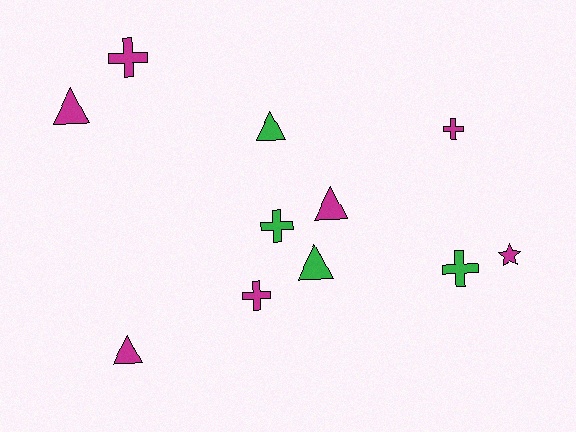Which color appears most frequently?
Magenta, with 7 objects.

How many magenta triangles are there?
There are 3 magenta triangles.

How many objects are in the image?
There are 11 objects.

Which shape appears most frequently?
Cross, with 5 objects.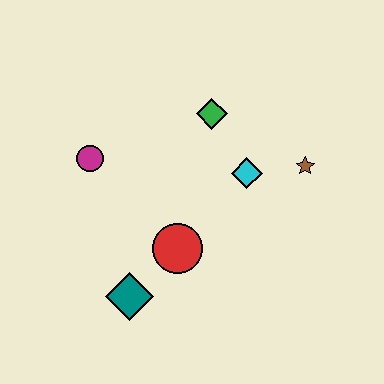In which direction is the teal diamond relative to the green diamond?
The teal diamond is below the green diamond.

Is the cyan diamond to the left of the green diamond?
No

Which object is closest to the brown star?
The cyan diamond is closest to the brown star.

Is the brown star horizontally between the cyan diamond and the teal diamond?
No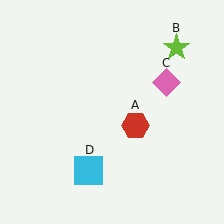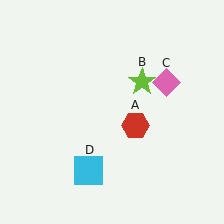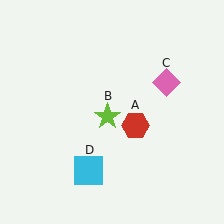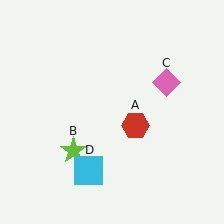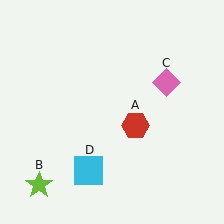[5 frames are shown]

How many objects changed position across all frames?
1 object changed position: lime star (object B).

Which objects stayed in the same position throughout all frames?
Red hexagon (object A) and pink diamond (object C) and cyan square (object D) remained stationary.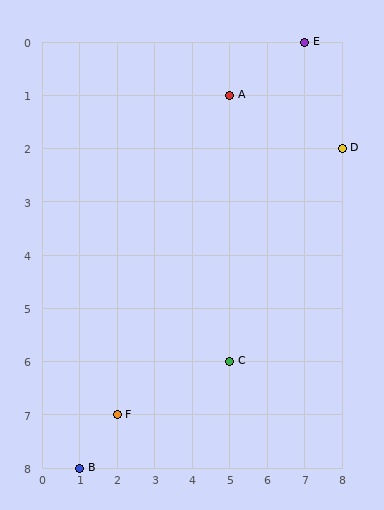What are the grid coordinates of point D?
Point D is at grid coordinates (8, 2).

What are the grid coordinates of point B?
Point B is at grid coordinates (1, 8).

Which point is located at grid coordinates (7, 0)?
Point E is at (7, 0).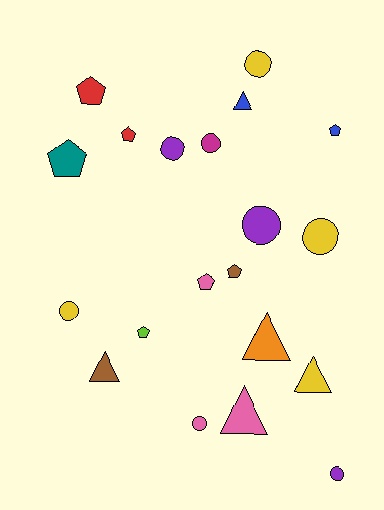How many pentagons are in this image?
There are 7 pentagons.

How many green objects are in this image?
There are no green objects.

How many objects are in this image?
There are 20 objects.